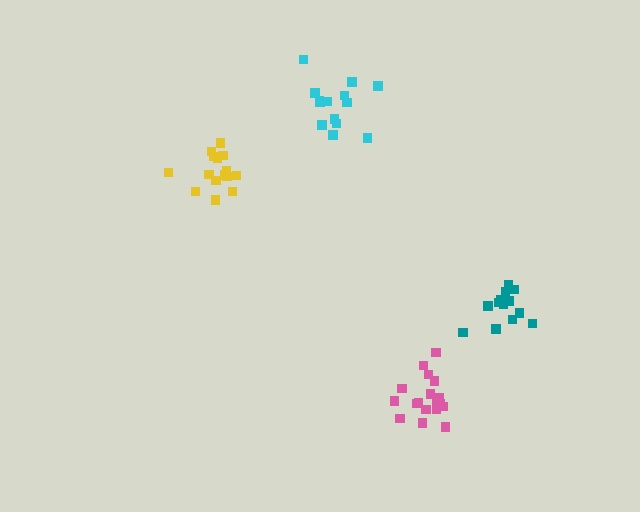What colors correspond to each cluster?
The clusters are colored: yellow, pink, teal, cyan.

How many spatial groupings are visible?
There are 4 spatial groupings.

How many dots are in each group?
Group 1: 15 dots, Group 2: 18 dots, Group 3: 13 dots, Group 4: 14 dots (60 total).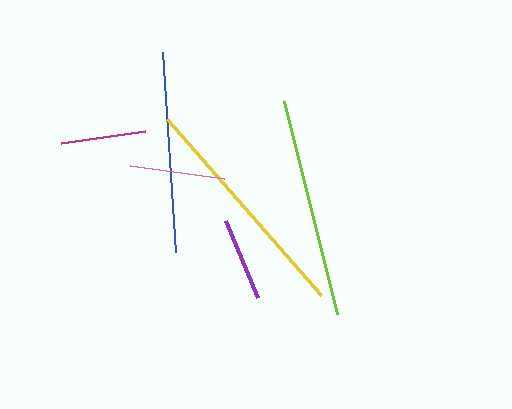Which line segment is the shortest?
The purple line is the shortest at approximately 83 pixels.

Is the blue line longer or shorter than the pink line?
The blue line is longer than the pink line.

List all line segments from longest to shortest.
From longest to shortest: yellow, lime, blue, pink, magenta, purple.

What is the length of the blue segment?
The blue segment is approximately 201 pixels long.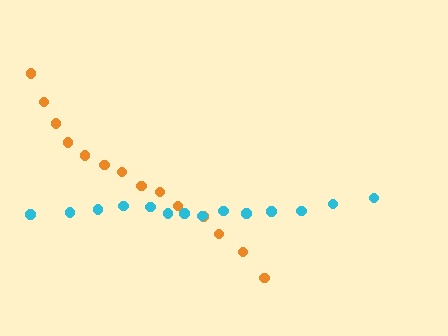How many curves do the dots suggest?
There are 2 distinct paths.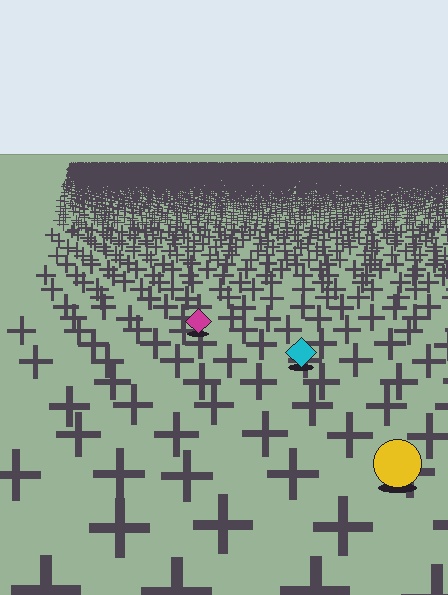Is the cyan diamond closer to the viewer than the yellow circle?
No. The yellow circle is closer — you can tell from the texture gradient: the ground texture is coarser near it.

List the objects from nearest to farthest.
From nearest to farthest: the yellow circle, the cyan diamond, the magenta diamond.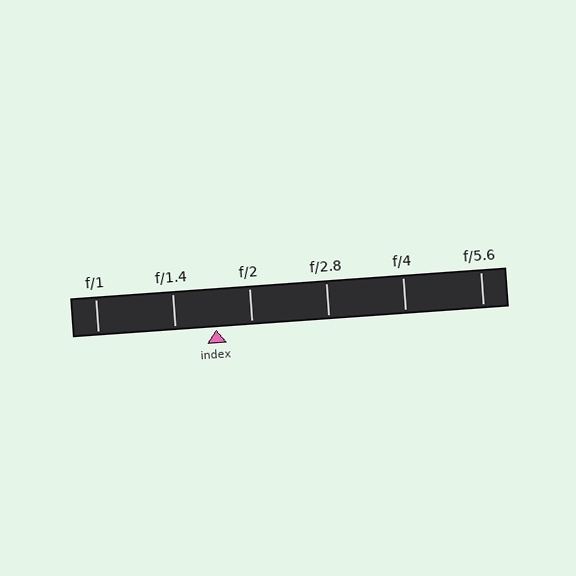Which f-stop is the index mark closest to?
The index mark is closest to f/2.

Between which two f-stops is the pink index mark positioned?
The index mark is between f/1.4 and f/2.